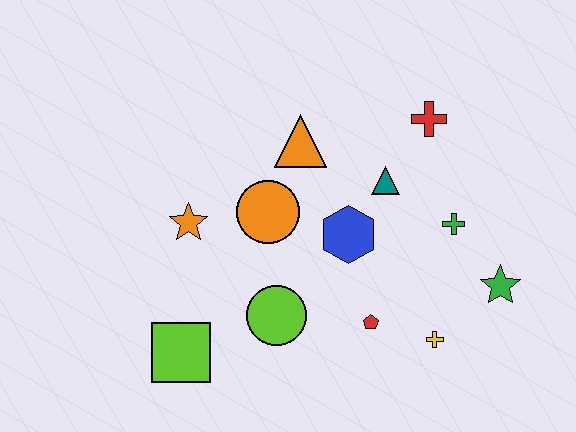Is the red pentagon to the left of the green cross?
Yes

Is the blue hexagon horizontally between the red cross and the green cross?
No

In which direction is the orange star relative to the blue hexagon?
The orange star is to the left of the blue hexagon.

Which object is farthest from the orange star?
The green star is farthest from the orange star.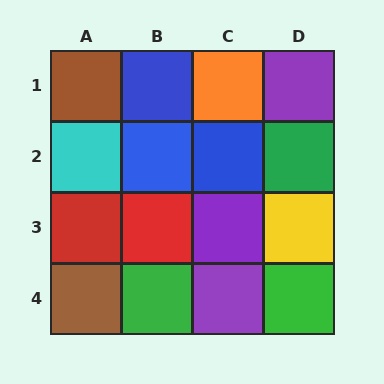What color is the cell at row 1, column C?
Orange.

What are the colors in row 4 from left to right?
Brown, green, purple, green.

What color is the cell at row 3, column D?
Yellow.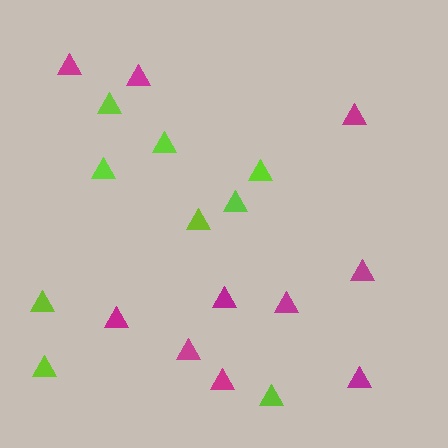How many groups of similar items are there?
There are 2 groups: one group of magenta triangles (10) and one group of lime triangles (9).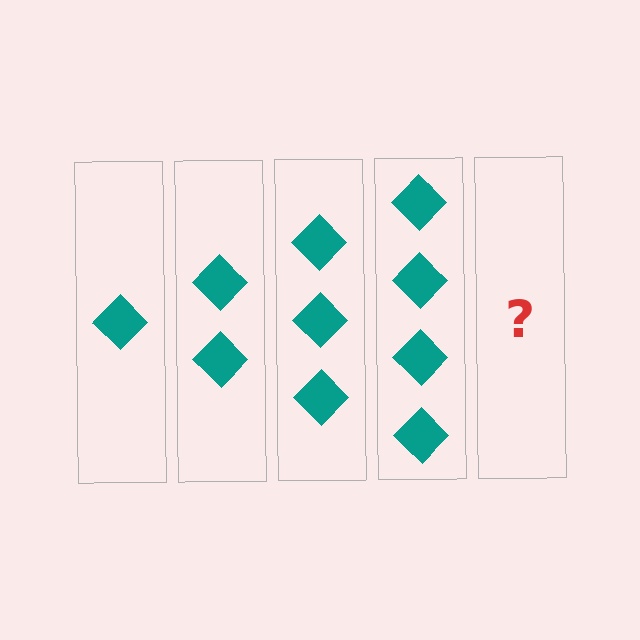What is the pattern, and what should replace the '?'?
The pattern is that each step adds one more diamond. The '?' should be 5 diamonds.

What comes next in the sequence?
The next element should be 5 diamonds.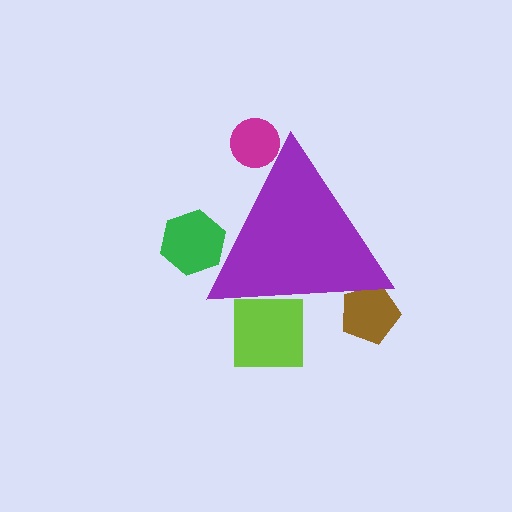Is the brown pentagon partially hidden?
Yes, the brown pentagon is partially hidden behind the purple triangle.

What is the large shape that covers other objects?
A purple triangle.